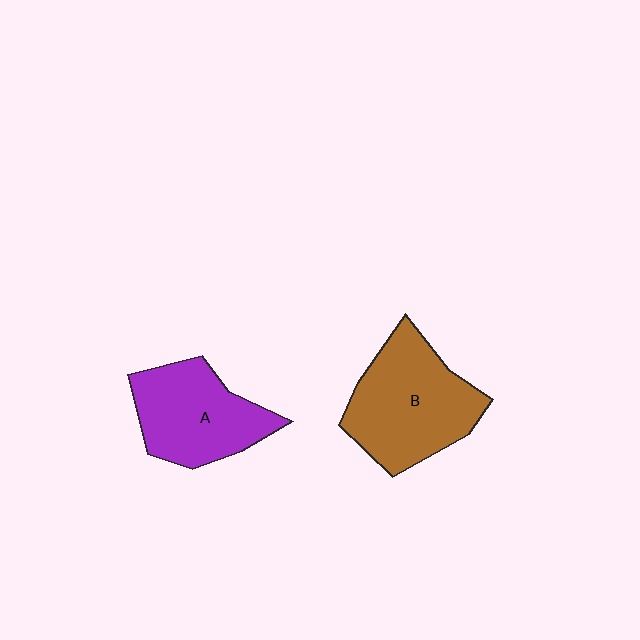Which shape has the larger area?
Shape B (brown).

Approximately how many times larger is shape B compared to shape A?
Approximately 1.2 times.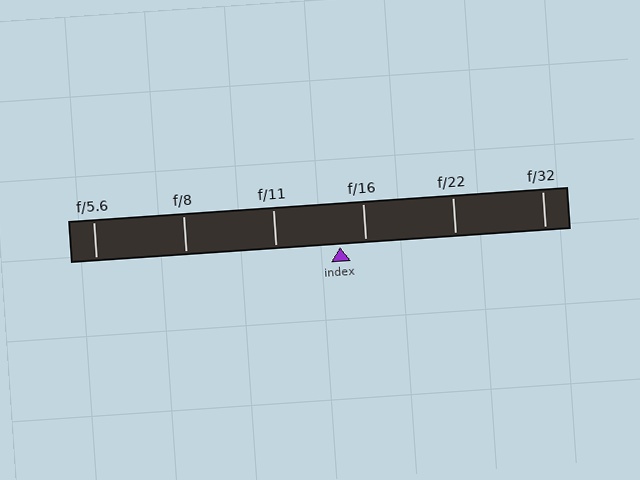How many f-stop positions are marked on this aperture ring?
There are 6 f-stop positions marked.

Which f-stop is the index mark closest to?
The index mark is closest to f/16.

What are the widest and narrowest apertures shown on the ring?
The widest aperture shown is f/5.6 and the narrowest is f/32.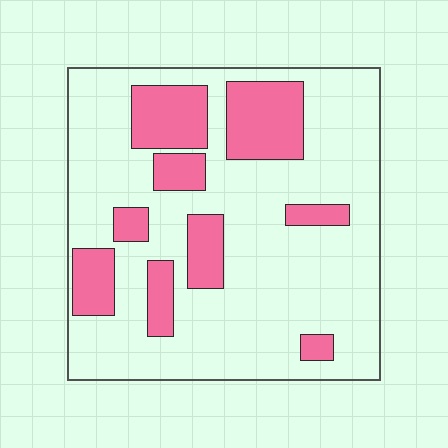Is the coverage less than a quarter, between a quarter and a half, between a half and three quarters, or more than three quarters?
Less than a quarter.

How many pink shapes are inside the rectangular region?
9.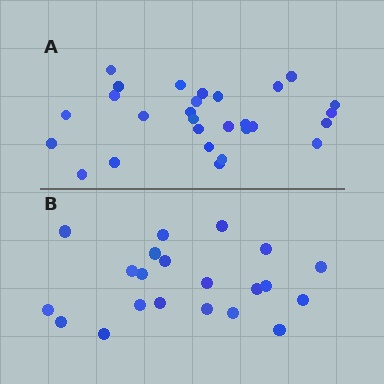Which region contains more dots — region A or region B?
Region A (the top region) has more dots.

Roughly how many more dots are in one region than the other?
Region A has roughly 8 or so more dots than region B.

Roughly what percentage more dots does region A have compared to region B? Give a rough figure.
About 35% more.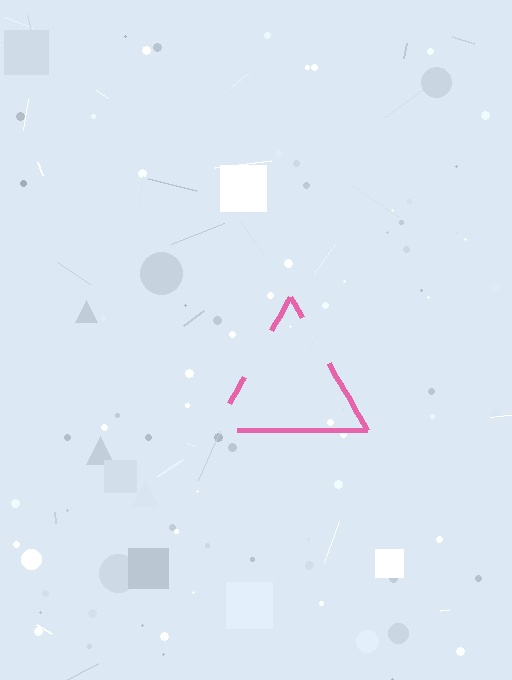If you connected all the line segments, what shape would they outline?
They would outline a triangle.